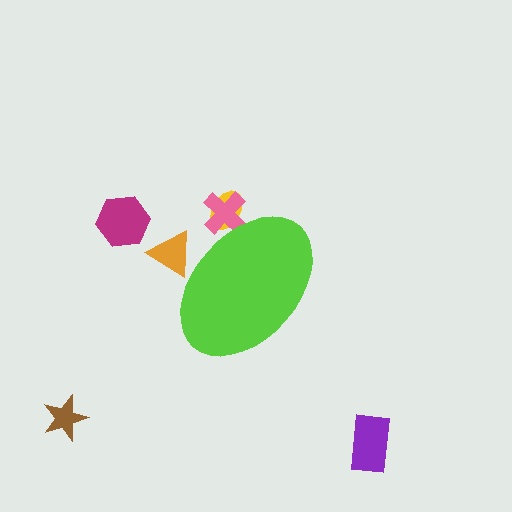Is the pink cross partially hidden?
Yes, the pink cross is partially hidden behind the lime ellipse.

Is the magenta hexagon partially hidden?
No, the magenta hexagon is fully visible.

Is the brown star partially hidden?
No, the brown star is fully visible.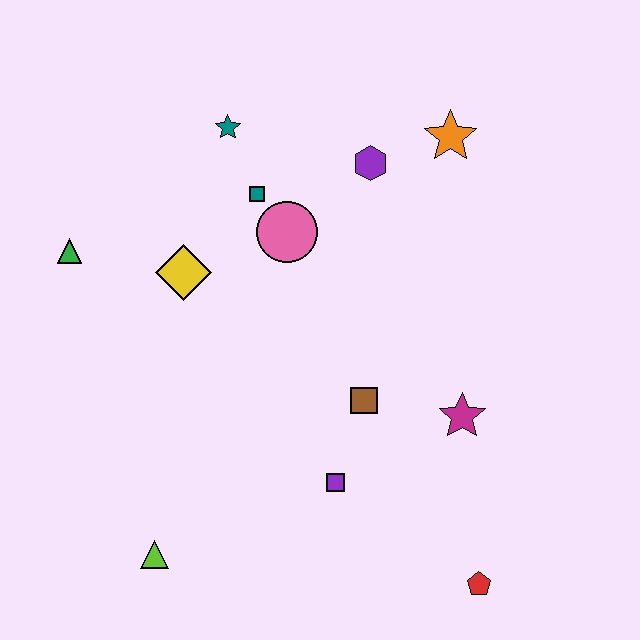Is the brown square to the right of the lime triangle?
Yes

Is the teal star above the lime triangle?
Yes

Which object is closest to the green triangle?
The yellow diamond is closest to the green triangle.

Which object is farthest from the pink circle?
The red pentagon is farthest from the pink circle.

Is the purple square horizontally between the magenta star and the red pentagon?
No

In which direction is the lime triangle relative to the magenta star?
The lime triangle is to the left of the magenta star.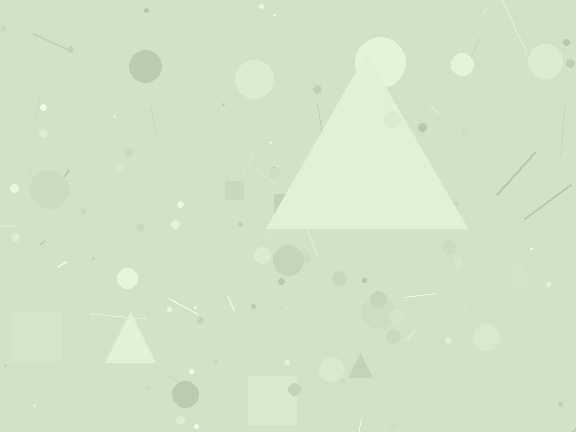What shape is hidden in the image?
A triangle is hidden in the image.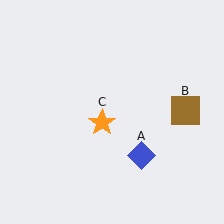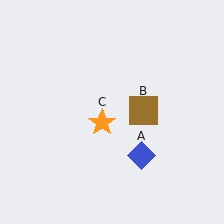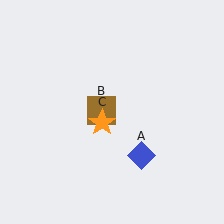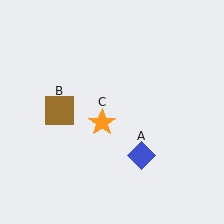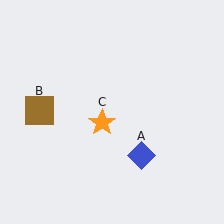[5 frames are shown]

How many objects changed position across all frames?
1 object changed position: brown square (object B).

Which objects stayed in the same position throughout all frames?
Blue diamond (object A) and orange star (object C) remained stationary.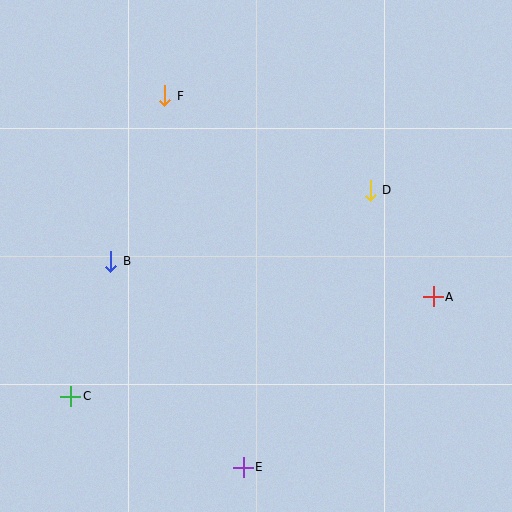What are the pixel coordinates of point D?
Point D is at (370, 190).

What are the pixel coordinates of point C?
Point C is at (71, 396).